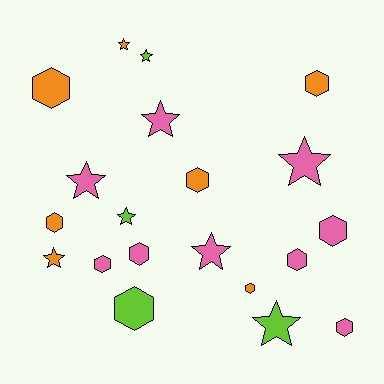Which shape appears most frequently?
Hexagon, with 11 objects.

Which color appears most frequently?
Pink, with 9 objects.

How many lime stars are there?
There are 3 lime stars.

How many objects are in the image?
There are 20 objects.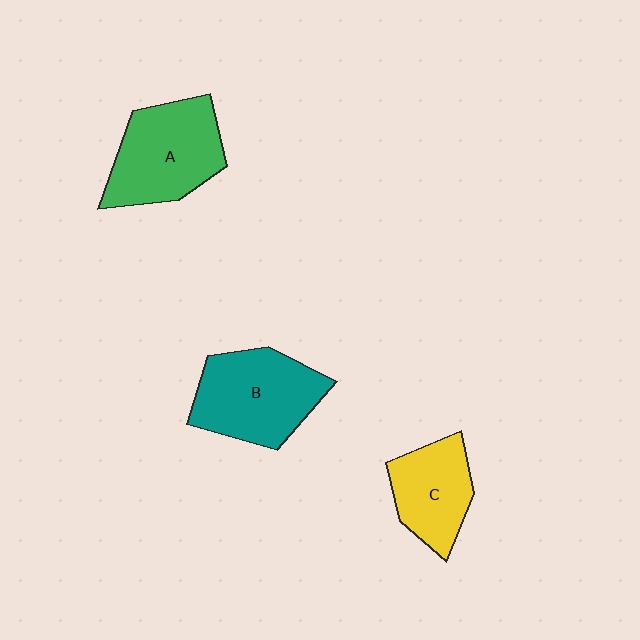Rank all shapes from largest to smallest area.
From largest to smallest: B (teal), A (green), C (yellow).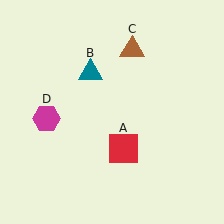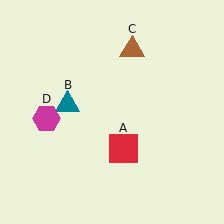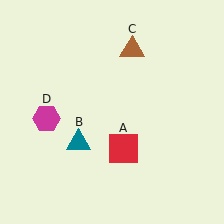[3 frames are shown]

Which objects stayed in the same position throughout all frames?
Red square (object A) and brown triangle (object C) and magenta hexagon (object D) remained stationary.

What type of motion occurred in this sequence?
The teal triangle (object B) rotated counterclockwise around the center of the scene.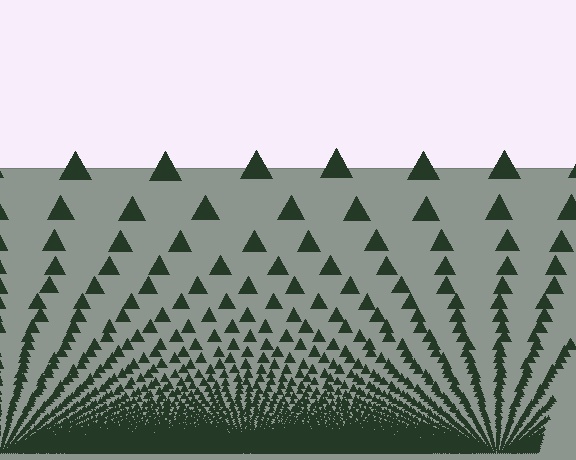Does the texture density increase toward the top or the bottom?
Density increases toward the bottom.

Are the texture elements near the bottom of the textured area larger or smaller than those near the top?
Smaller. The gradient is inverted — elements near the bottom are smaller and denser.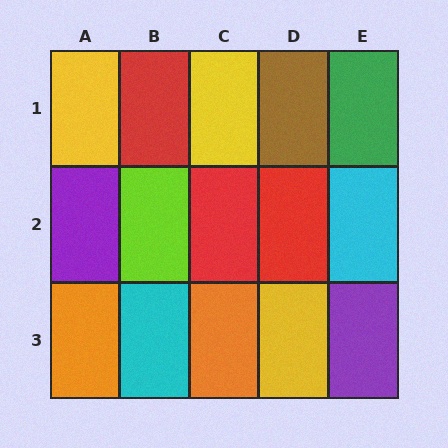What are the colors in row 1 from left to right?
Yellow, red, yellow, brown, green.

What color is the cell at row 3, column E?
Purple.